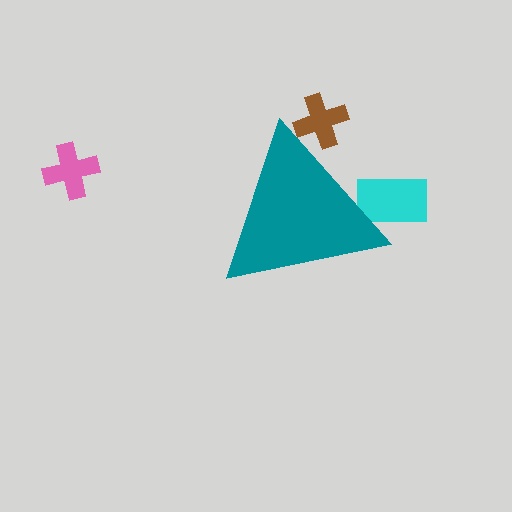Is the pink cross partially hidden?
No, the pink cross is fully visible.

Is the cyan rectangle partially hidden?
Yes, the cyan rectangle is partially hidden behind the teal triangle.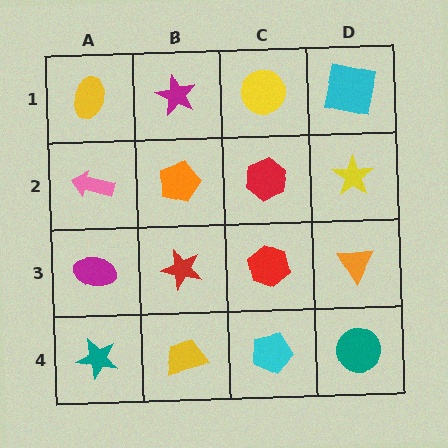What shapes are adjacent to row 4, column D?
An orange triangle (row 3, column D), a cyan pentagon (row 4, column C).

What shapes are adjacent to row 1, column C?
A red hexagon (row 2, column C), a magenta star (row 1, column B), a cyan square (row 1, column D).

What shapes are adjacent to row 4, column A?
A magenta ellipse (row 3, column A), a yellow trapezoid (row 4, column B).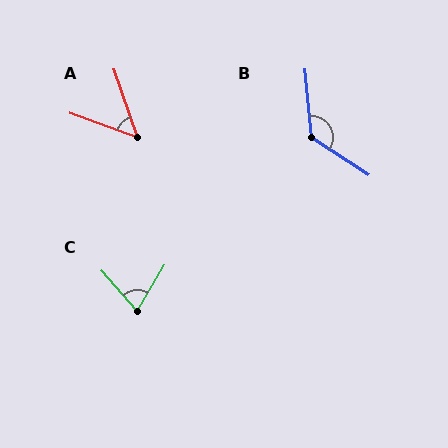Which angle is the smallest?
A, at approximately 51 degrees.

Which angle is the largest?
B, at approximately 129 degrees.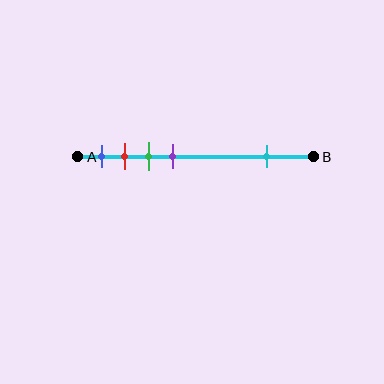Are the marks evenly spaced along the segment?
No, the marks are not evenly spaced.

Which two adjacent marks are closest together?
The red and green marks are the closest adjacent pair.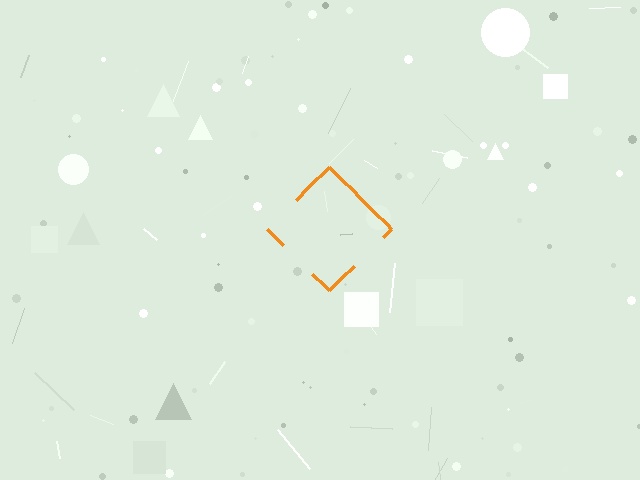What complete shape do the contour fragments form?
The contour fragments form a diamond.